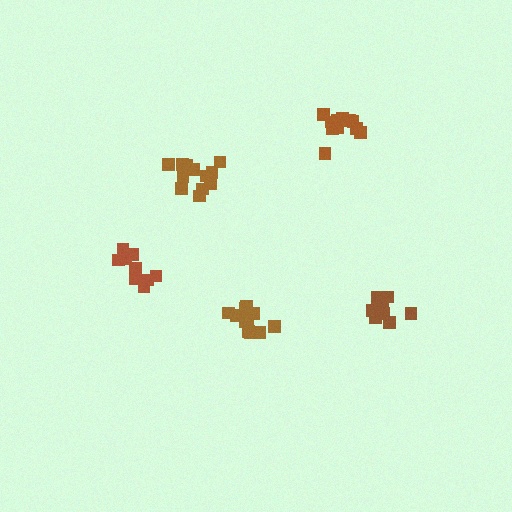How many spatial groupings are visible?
There are 5 spatial groupings.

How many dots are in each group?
Group 1: 12 dots, Group 2: 12 dots, Group 3: 12 dots, Group 4: 9 dots, Group 5: 13 dots (58 total).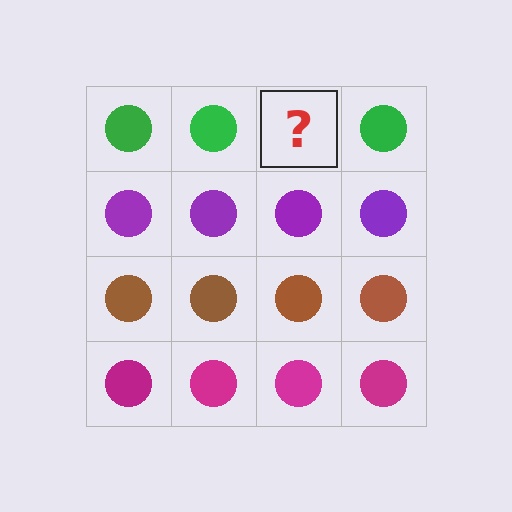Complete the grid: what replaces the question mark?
The question mark should be replaced with a green circle.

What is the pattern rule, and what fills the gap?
The rule is that each row has a consistent color. The gap should be filled with a green circle.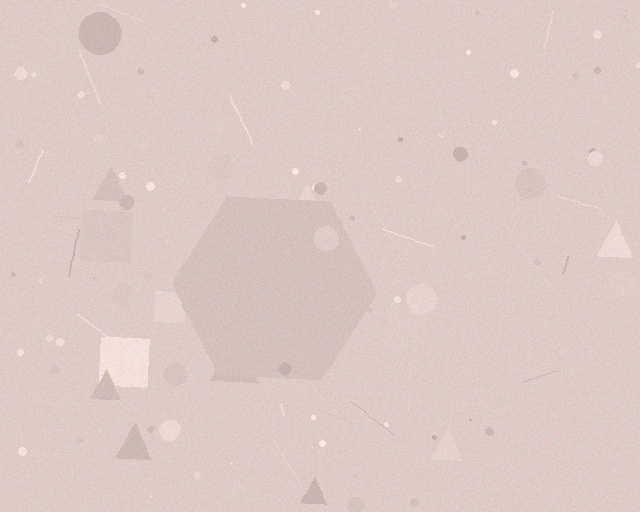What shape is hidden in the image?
A hexagon is hidden in the image.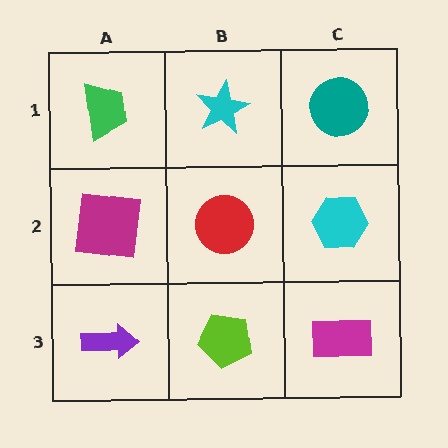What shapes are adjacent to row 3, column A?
A magenta square (row 2, column A), a lime pentagon (row 3, column B).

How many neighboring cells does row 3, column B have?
3.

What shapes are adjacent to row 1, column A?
A magenta square (row 2, column A), a cyan star (row 1, column B).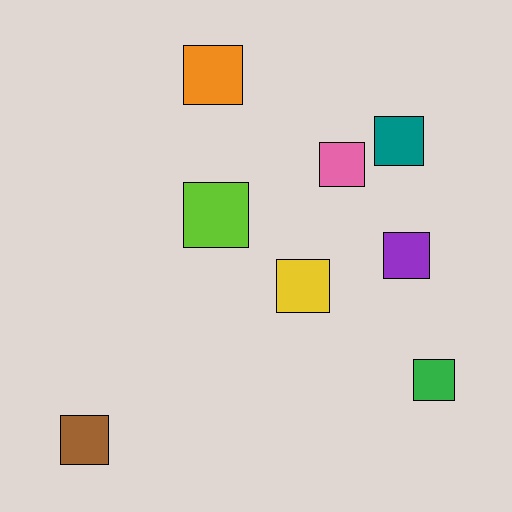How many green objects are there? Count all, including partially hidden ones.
There is 1 green object.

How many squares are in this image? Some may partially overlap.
There are 8 squares.